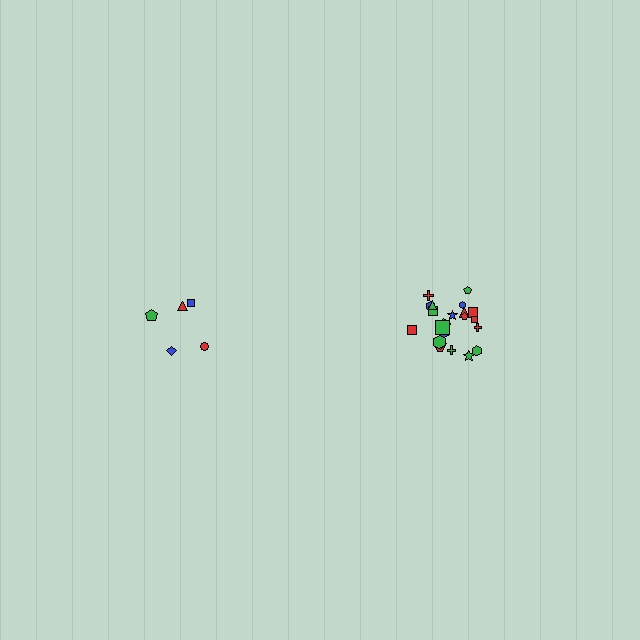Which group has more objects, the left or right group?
The right group.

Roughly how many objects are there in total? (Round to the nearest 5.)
Roughly 25 objects in total.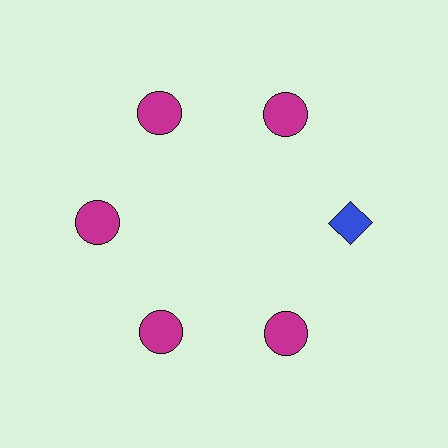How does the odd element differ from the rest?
It differs in both color (blue instead of magenta) and shape (diamond instead of circle).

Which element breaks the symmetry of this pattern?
The blue diamond at roughly the 3 o'clock position breaks the symmetry. All other shapes are magenta circles.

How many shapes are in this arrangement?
There are 6 shapes arranged in a ring pattern.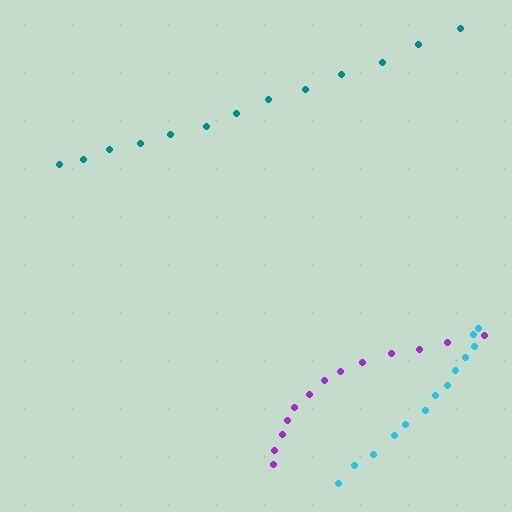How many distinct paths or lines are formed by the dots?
There are 3 distinct paths.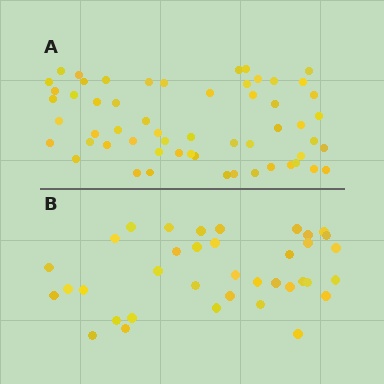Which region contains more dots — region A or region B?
Region A (the top region) has more dots.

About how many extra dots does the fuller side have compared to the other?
Region A has approximately 20 more dots than region B.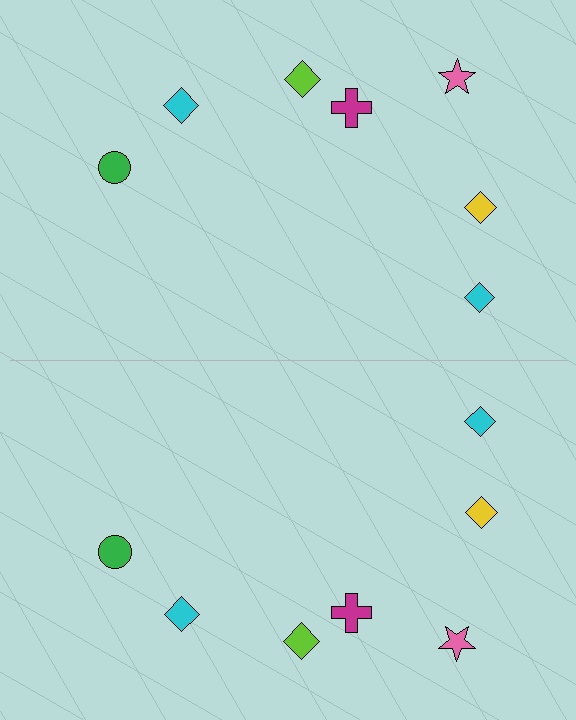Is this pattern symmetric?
Yes, this pattern has bilateral (reflection) symmetry.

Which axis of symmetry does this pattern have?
The pattern has a horizontal axis of symmetry running through the center of the image.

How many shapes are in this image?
There are 14 shapes in this image.